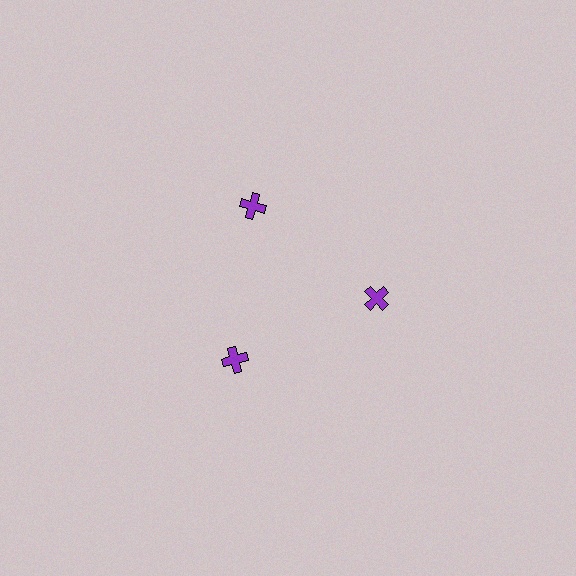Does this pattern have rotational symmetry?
Yes, this pattern has 3-fold rotational symmetry. It looks the same after rotating 120 degrees around the center.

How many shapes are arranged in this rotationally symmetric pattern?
There are 3 shapes, arranged in 3 groups of 1.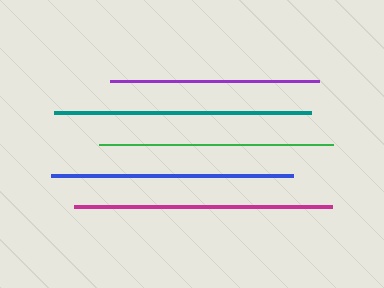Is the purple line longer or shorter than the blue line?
The blue line is longer than the purple line.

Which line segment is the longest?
The magenta line is the longest at approximately 258 pixels.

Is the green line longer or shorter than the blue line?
The blue line is longer than the green line.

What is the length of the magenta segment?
The magenta segment is approximately 258 pixels long.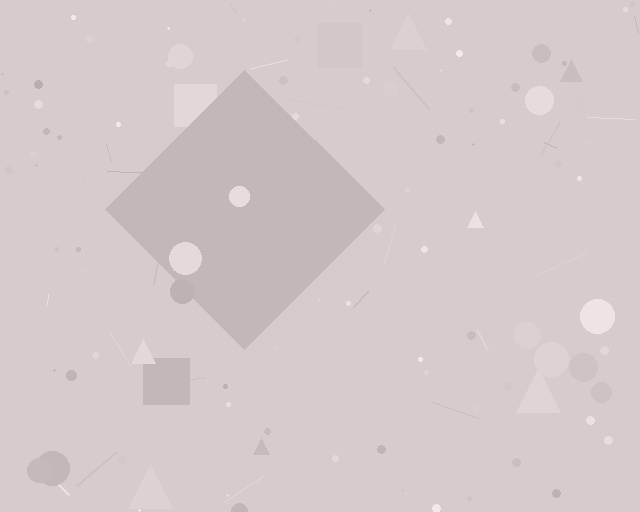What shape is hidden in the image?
A diamond is hidden in the image.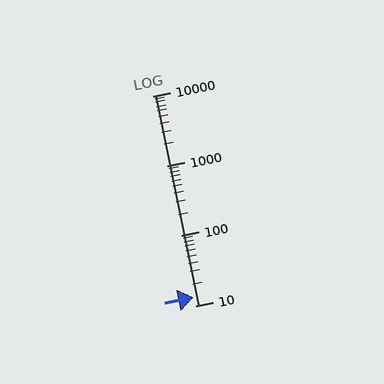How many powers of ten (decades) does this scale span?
The scale spans 3 decades, from 10 to 10000.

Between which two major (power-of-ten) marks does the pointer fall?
The pointer is between 10 and 100.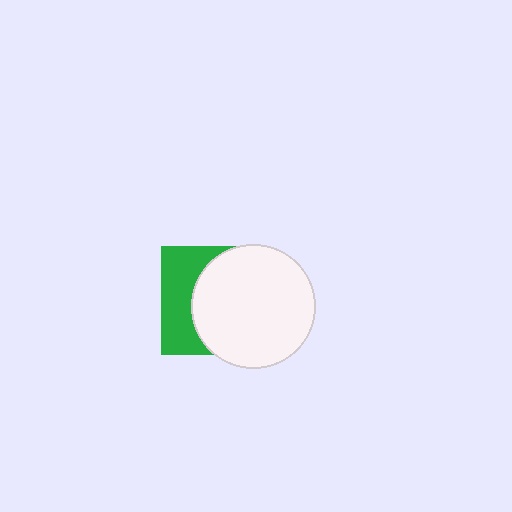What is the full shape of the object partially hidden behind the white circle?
The partially hidden object is a green square.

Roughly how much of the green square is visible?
A small part of it is visible (roughly 37%).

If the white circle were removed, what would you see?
You would see the complete green square.